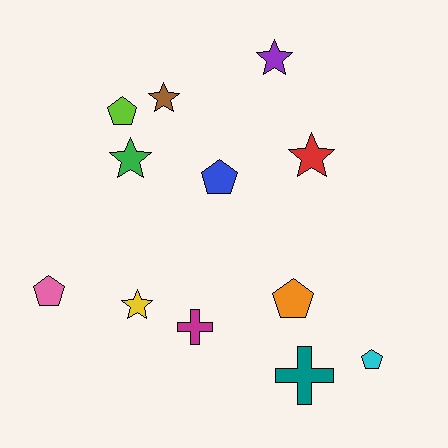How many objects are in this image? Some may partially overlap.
There are 12 objects.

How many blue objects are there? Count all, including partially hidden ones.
There is 1 blue object.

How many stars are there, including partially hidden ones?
There are 5 stars.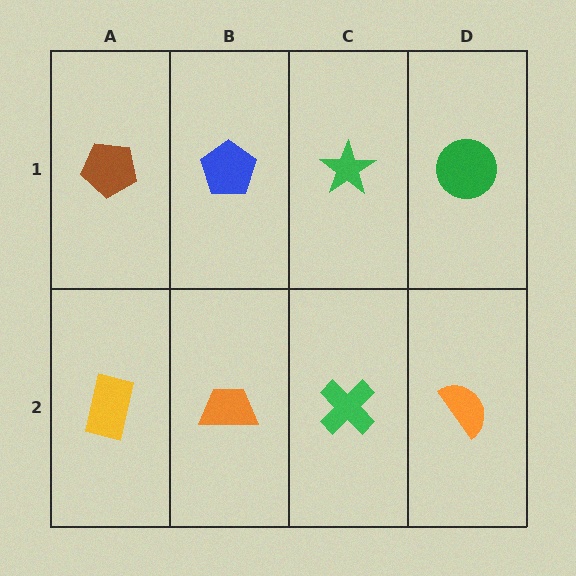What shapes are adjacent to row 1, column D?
An orange semicircle (row 2, column D), a green star (row 1, column C).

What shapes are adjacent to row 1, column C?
A green cross (row 2, column C), a blue pentagon (row 1, column B), a green circle (row 1, column D).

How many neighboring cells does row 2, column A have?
2.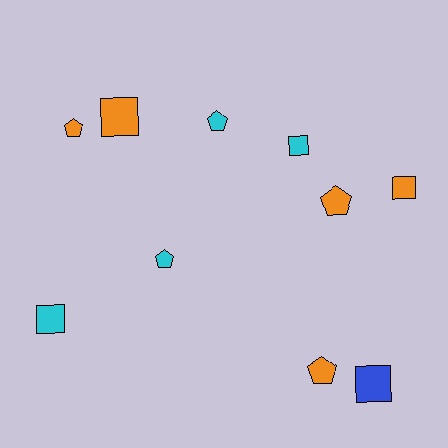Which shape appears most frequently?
Pentagon, with 5 objects.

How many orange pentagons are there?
There are 3 orange pentagons.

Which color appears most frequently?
Orange, with 5 objects.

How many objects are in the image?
There are 10 objects.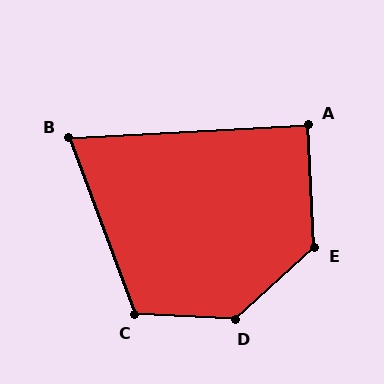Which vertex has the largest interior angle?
D, at approximately 135 degrees.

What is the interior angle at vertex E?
Approximately 129 degrees (obtuse).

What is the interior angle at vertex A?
Approximately 90 degrees (approximately right).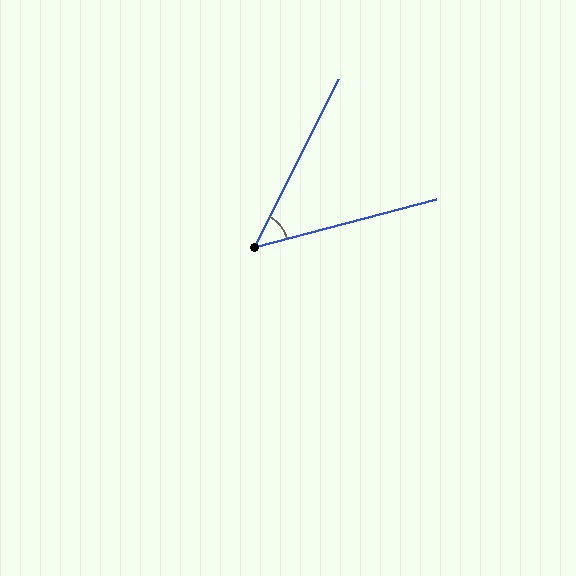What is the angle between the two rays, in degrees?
Approximately 48 degrees.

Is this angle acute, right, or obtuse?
It is acute.